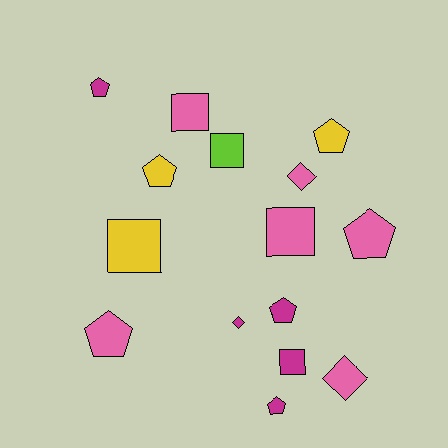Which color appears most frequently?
Pink, with 6 objects.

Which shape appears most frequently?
Pentagon, with 7 objects.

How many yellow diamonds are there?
There are no yellow diamonds.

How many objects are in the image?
There are 15 objects.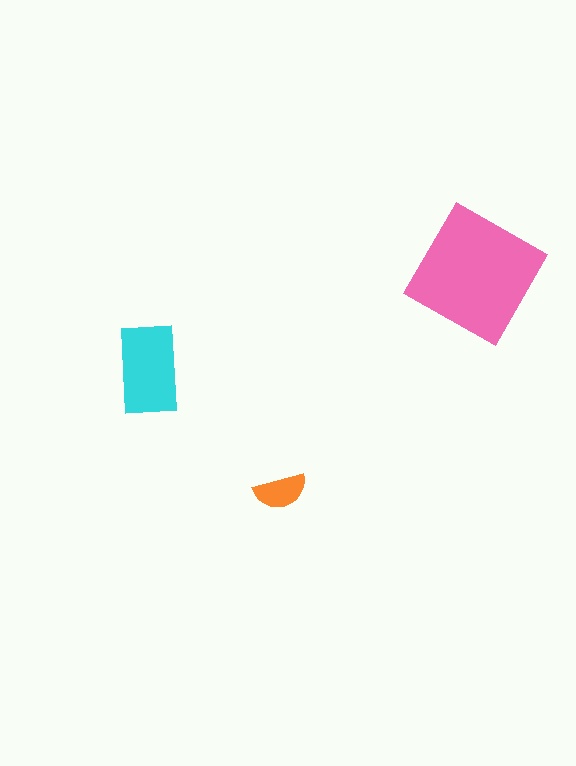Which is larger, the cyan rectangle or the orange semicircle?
The cyan rectangle.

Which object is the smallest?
The orange semicircle.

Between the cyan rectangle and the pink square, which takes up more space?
The pink square.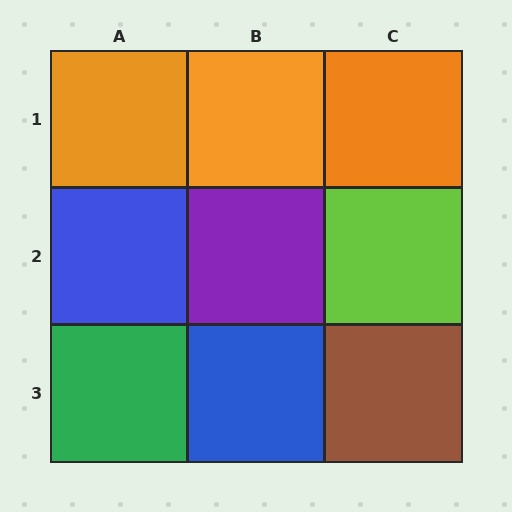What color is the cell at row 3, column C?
Brown.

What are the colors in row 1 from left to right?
Orange, orange, orange.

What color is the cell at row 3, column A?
Green.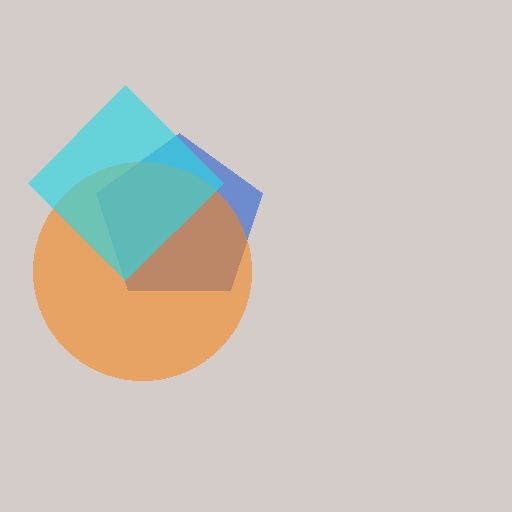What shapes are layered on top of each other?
The layered shapes are: a blue pentagon, an orange circle, a cyan diamond.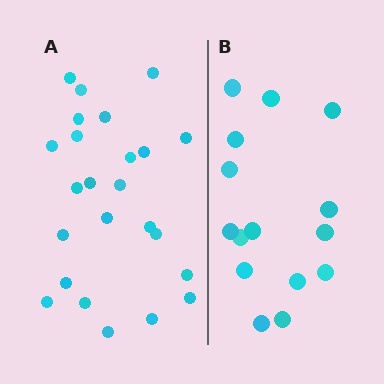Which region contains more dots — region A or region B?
Region A (the left region) has more dots.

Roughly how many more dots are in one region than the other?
Region A has roughly 8 or so more dots than region B.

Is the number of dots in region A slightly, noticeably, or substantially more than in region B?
Region A has substantially more. The ratio is roughly 1.6 to 1.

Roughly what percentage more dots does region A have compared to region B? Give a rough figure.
About 60% more.